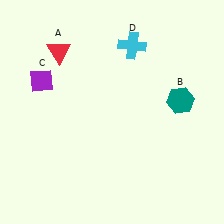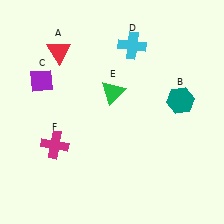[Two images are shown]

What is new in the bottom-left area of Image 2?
A magenta cross (F) was added in the bottom-left area of Image 2.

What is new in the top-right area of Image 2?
A green triangle (E) was added in the top-right area of Image 2.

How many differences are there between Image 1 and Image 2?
There are 2 differences between the two images.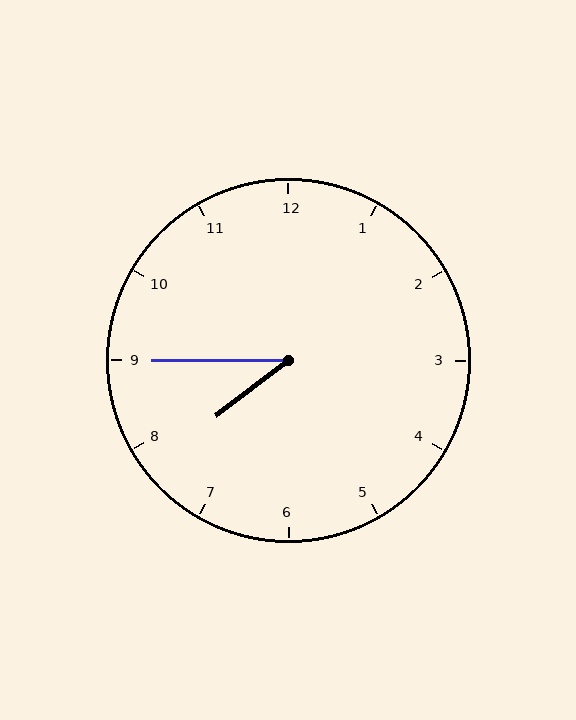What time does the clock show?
7:45.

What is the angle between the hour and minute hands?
Approximately 38 degrees.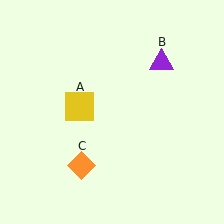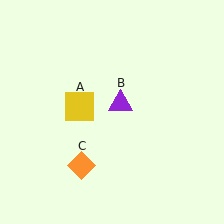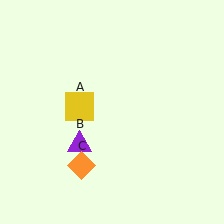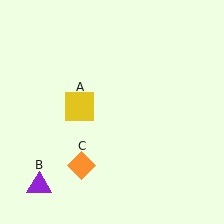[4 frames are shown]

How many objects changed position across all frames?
1 object changed position: purple triangle (object B).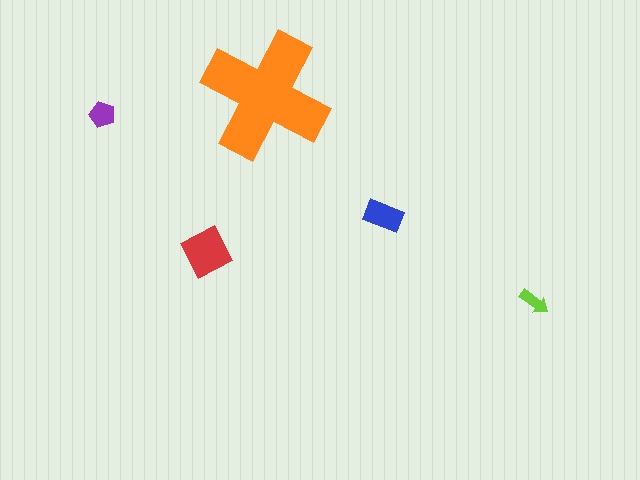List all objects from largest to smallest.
The orange cross, the red square, the blue rectangle, the purple pentagon, the lime arrow.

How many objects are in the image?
There are 5 objects in the image.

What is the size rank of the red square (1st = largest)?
2nd.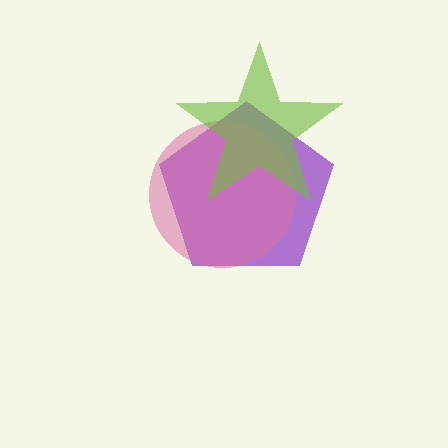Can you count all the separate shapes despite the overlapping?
Yes, there are 3 separate shapes.